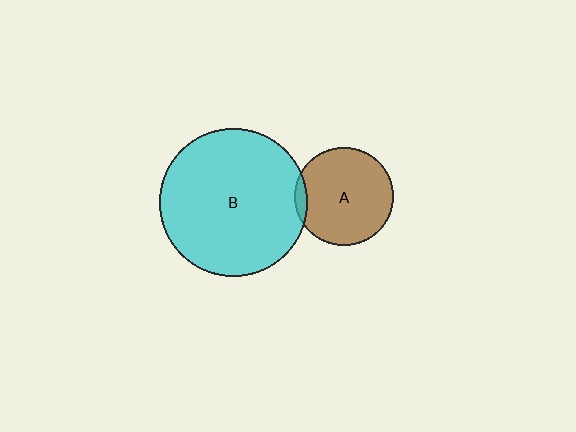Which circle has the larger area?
Circle B (cyan).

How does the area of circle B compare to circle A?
Approximately 2.3 times.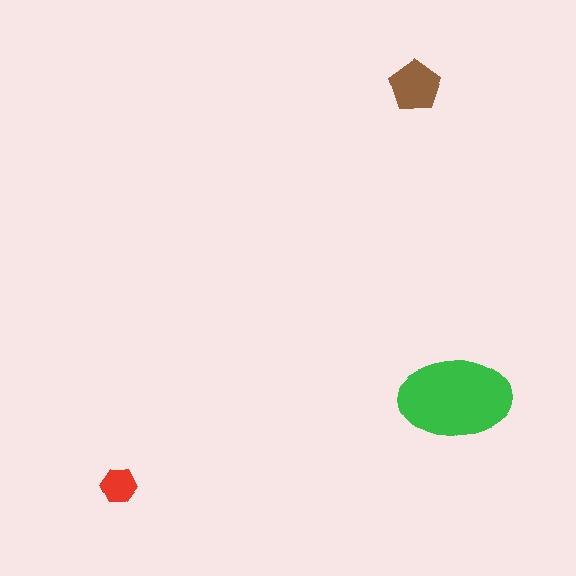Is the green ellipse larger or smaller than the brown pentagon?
Larger.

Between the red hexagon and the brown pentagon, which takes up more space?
The brown pentagon.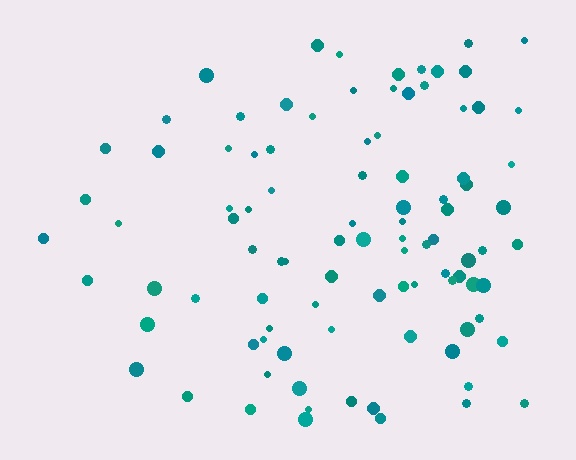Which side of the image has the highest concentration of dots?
The right.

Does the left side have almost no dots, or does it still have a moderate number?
Still a moderate number, just noticeably fewer than the right.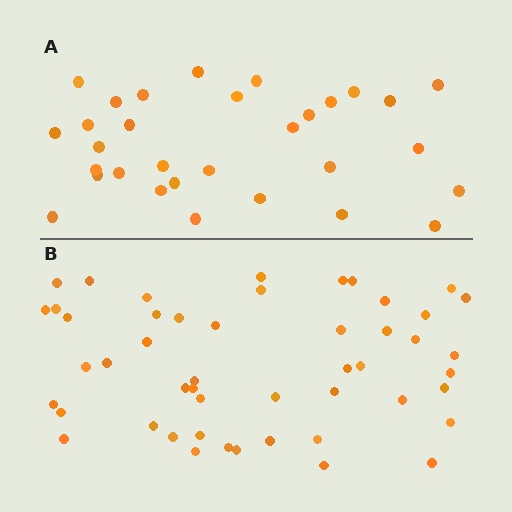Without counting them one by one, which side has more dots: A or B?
Region B (the bottom region) has more dots.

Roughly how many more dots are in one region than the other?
Region B has approximately 20 more dots than region A.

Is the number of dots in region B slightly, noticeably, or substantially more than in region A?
Region B has substantially more. The ratio is roughly 1.6 to 1.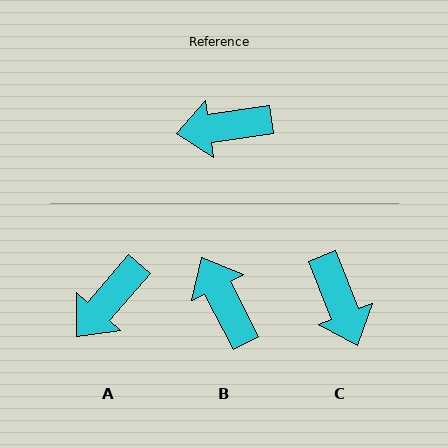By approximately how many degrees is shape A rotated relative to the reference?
Approximately 41 degrees counter-clockwise.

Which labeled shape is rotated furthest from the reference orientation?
C, about 104 degrees away.